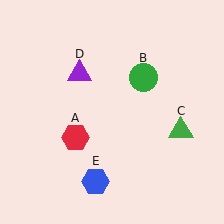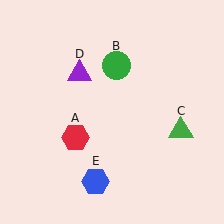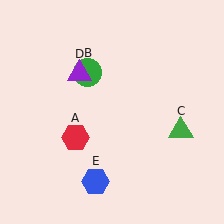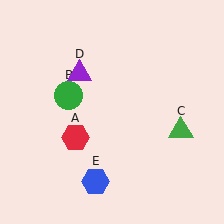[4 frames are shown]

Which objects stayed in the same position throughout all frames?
Red hexagon (object A) and green triangle (object C) and purple triangle (object D) and blue hexagon (object E) remained stationary.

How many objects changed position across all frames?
1 object changed position: green circle (object B).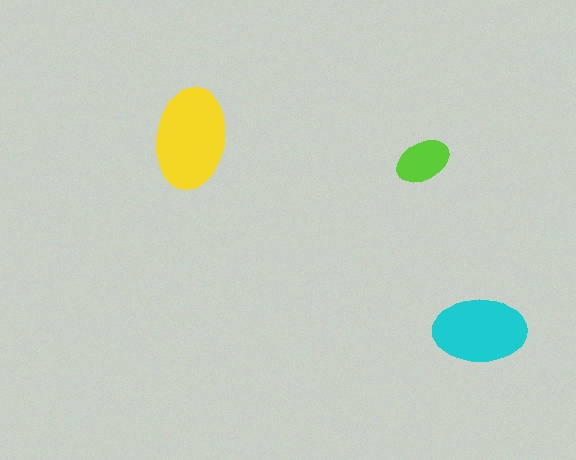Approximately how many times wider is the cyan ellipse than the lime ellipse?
About 1.5 times wider.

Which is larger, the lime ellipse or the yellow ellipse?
The yellow one.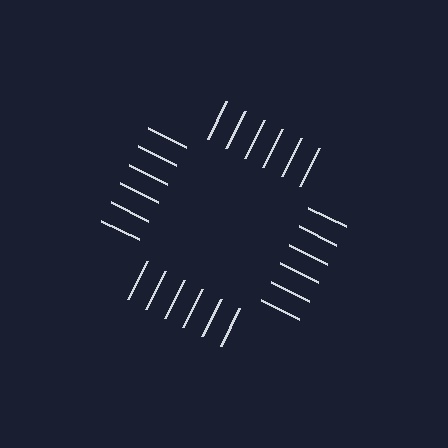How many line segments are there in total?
24 — 6 along each of the 4 edges.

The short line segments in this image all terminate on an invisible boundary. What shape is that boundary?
An illusory square — the line segments terminate on its edges but no continuous stroke is drawn.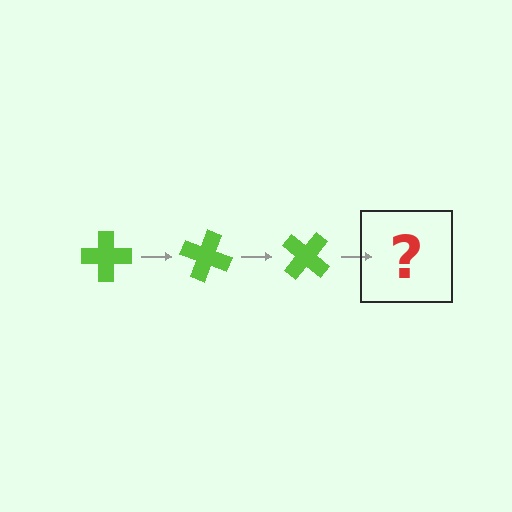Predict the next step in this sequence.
The next step is a lime cross rotated 60 degrees.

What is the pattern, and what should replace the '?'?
The pattern is that the cross rotates 20 degrees each step. The '?' should be a lime cross rotated 60 degrees.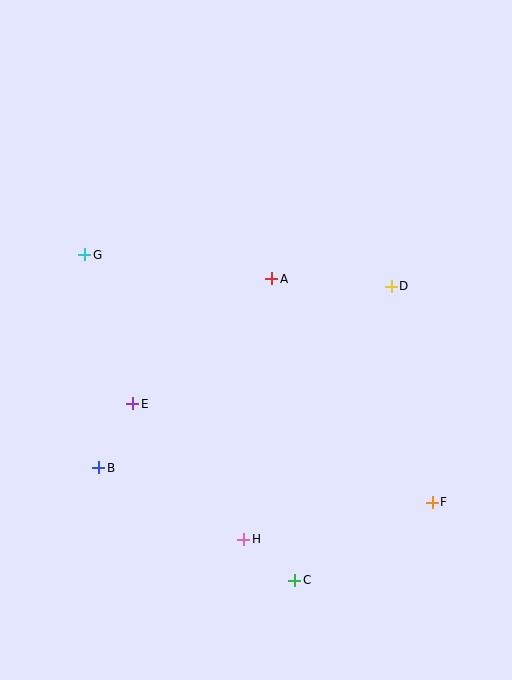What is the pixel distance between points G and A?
The distance between G and A is 188 pixels.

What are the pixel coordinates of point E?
Point E is at (133, 404).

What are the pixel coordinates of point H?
Point H is at (244, 539).